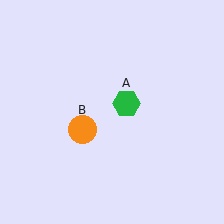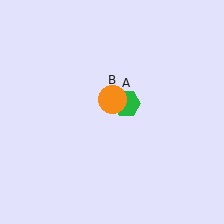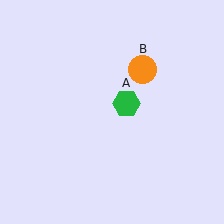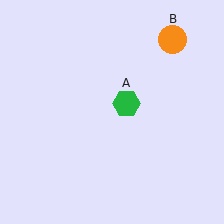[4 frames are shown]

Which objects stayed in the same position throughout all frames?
Green hexagon (object A) remained stationary.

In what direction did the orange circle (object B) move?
The orange circle (object B) moved up and to the right.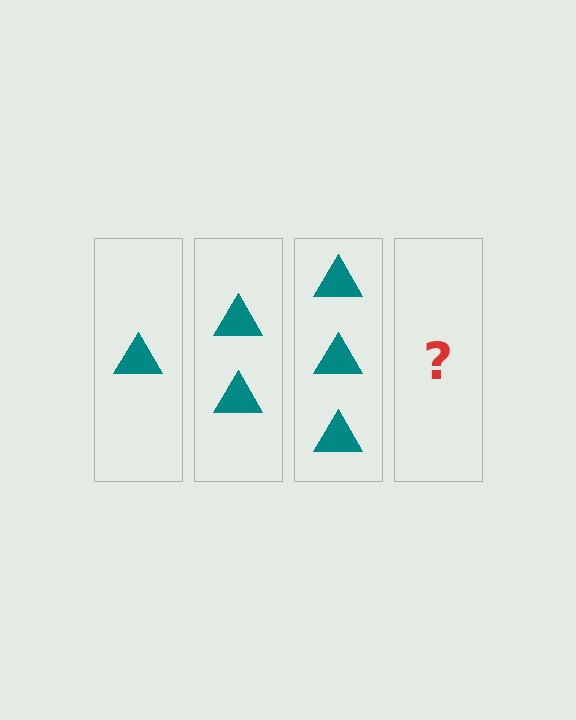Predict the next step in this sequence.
The next step is 4 triangles.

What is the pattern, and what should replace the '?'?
The pattern is that each step adds one more triangle. The '?' should be 4 triangles.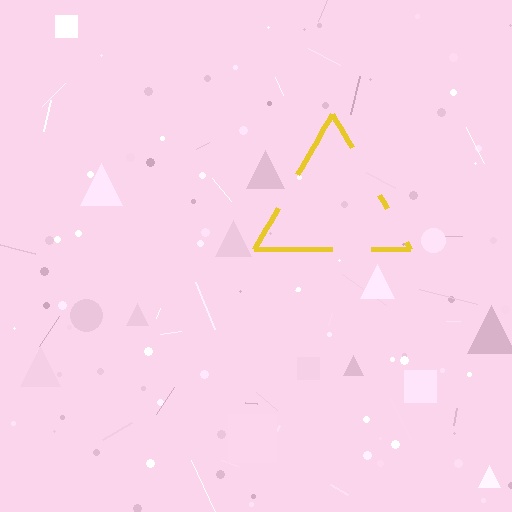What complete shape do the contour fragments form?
The contour fragments form a triangle.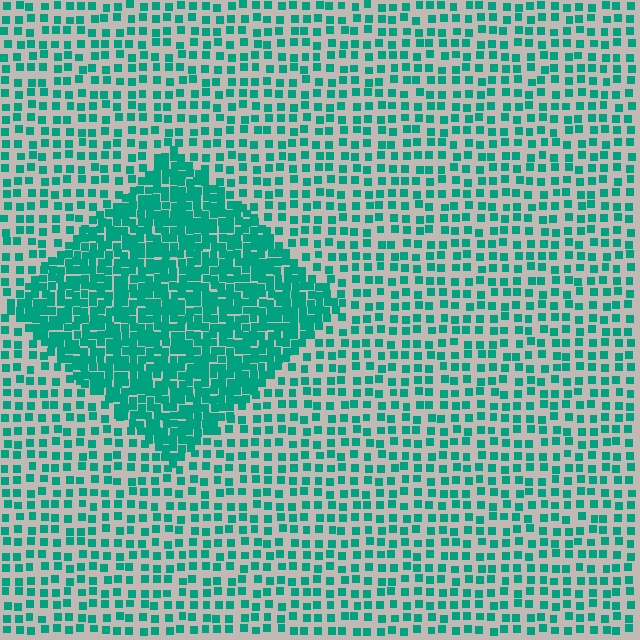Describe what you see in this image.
The image contains small teal elements arranged at two different densities. A diamond-shaped region is visible where the elements are more densely packed than the surrounding area.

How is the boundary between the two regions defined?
The boundary is defined by a change in element density (approximately 2.4x ratio). All elements are the same color, size, and shape.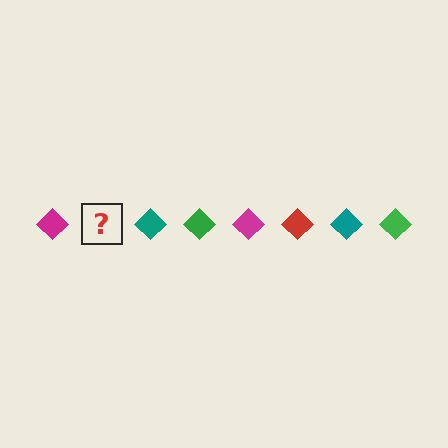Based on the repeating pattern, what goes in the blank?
The blank should be a red diamond.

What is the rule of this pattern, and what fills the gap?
The rule is that the pattern cycles through magenta, red, teal, green diamonds. The gap should be filled with a red diamond.